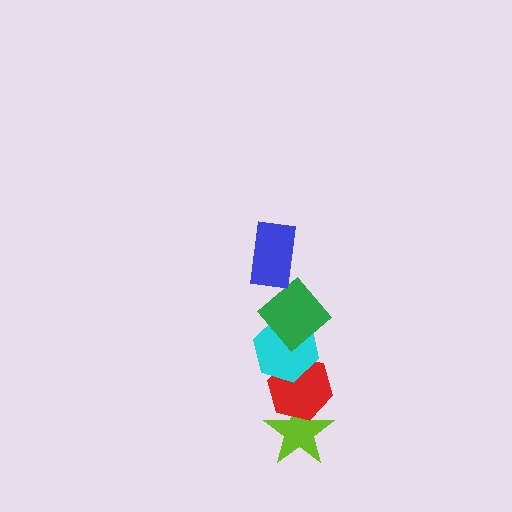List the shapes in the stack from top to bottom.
From top to bottom: the blue rectangle, the green diamond, the cyan hexagon, the red hexagon, the lime star.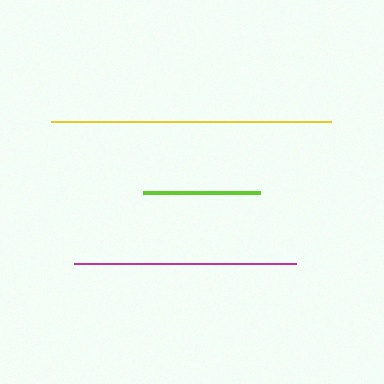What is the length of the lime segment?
The lime segment is approximately 117 pixels long.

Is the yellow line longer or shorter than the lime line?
The yellow line is longer than the lime line.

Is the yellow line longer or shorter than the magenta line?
The yellow line is longer than the magenta line.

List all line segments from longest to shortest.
From longest to shortest: yellow, magenta, lime.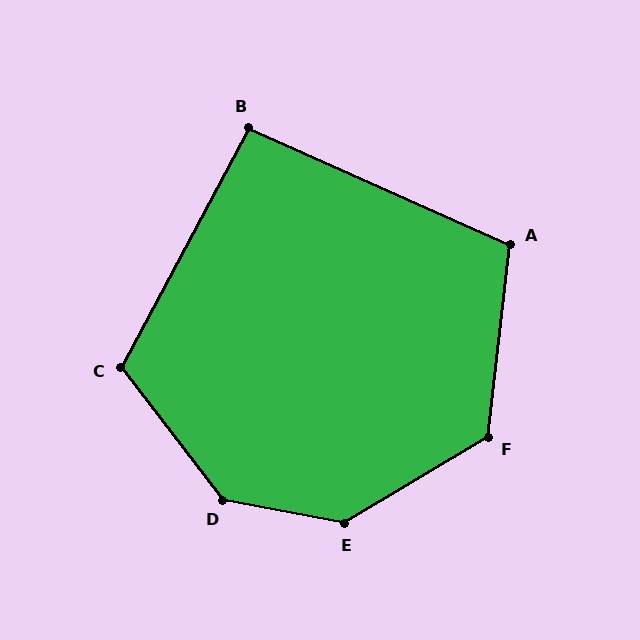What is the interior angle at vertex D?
Approximately 138 degrees (obtuse).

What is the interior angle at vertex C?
Approximately 114 degrees (obtuse).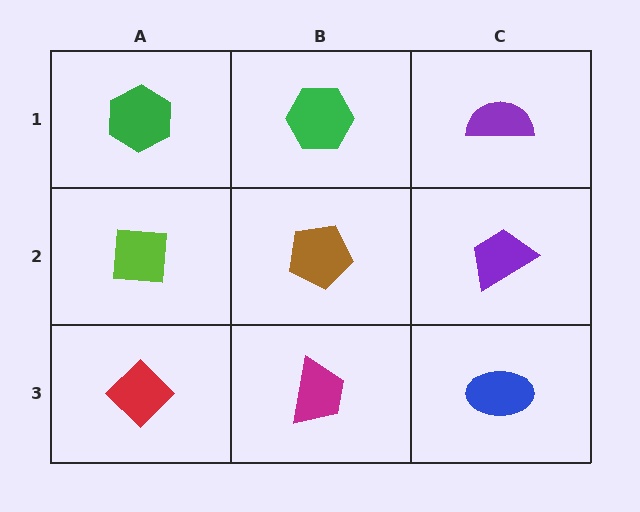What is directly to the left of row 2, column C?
A brown pentagon.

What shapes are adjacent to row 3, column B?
A brown pentagon (row 2, column B), a red diamond (row 3, column A), a blue ellipse (row 3, column C).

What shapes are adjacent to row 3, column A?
A lime square (row 2, column A), a magenta trapezoid (row 3, column B).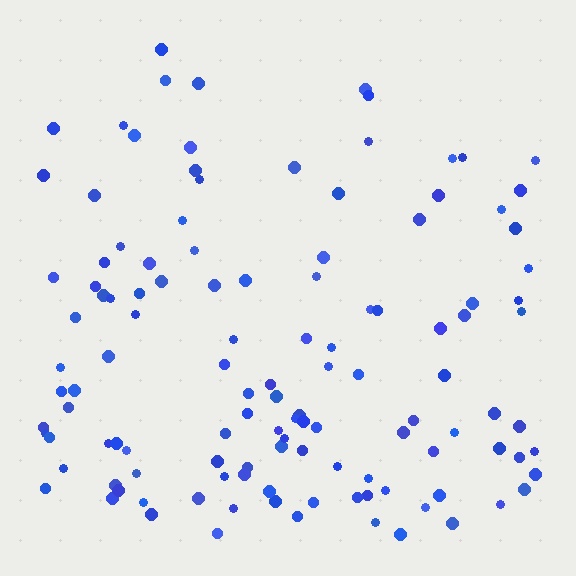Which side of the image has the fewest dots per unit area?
The top.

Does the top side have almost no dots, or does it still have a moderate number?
Still a moderate number, just noticeably fewer than the bottom.